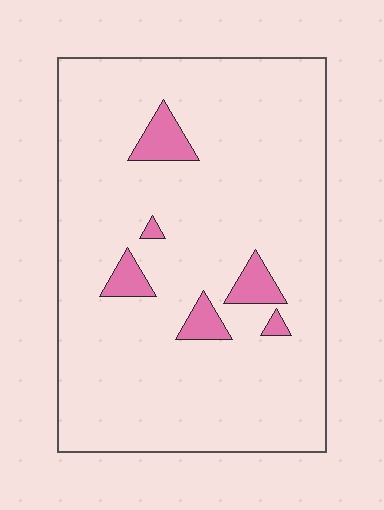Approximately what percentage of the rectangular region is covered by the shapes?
Approximately 5%.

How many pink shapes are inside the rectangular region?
6.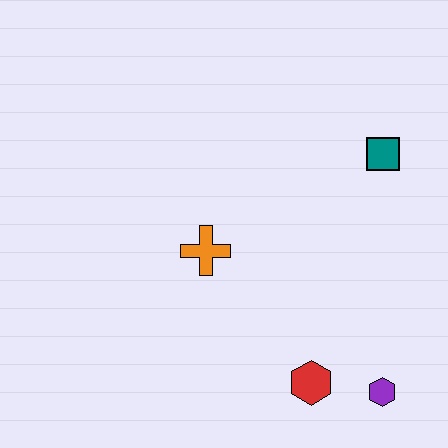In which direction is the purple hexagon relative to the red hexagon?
The purple hexagon is to the right of the red hexagon.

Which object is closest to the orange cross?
The red hexagon is closest to the orange cross.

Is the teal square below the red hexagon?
No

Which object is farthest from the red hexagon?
The teal square is farthest from the red hexagon.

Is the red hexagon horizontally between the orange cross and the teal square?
Yes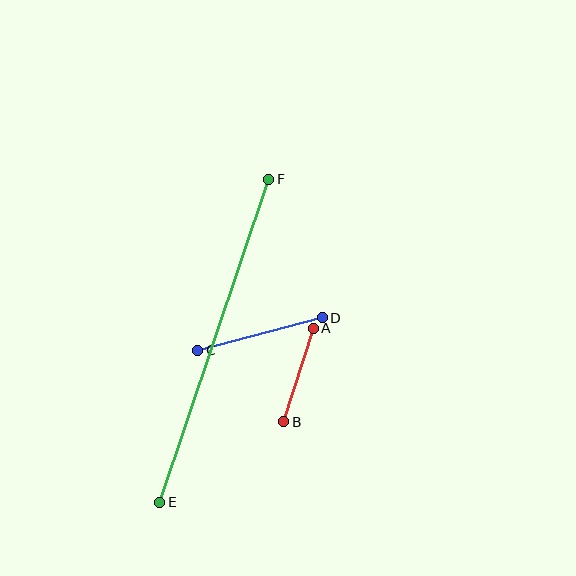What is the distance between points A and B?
The distance is approximately 98 pixels.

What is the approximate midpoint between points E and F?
The midpoint is at approximately (214, 341) pixels.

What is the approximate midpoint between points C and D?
The midpoint is at approximately (260, 334) pixels.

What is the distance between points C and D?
The distance is approximately 128 pixels.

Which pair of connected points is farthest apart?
Points E and F are farthest apart.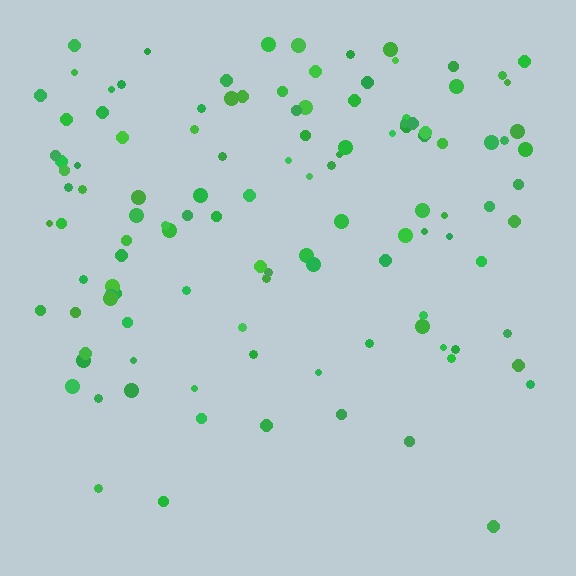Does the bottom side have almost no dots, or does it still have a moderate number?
Still a moderate number, just noticeably fewer than the top.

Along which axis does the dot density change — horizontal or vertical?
Vertical.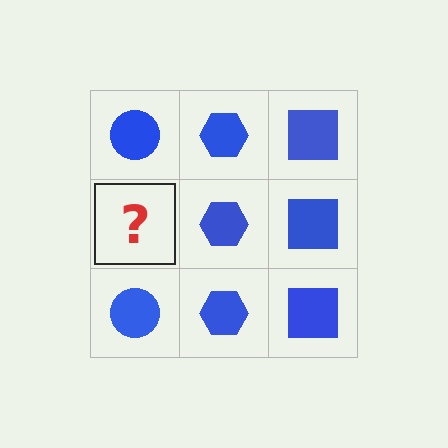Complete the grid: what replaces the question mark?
The question mark should be replaced with a blue circle.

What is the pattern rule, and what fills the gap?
The rule is that each column has a consistent shape. The gap should be filled with a blue circle.